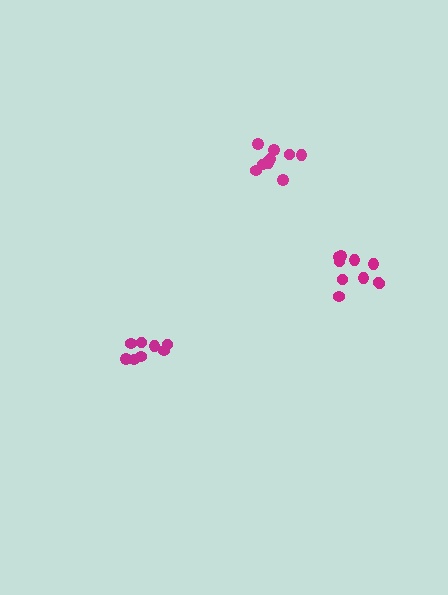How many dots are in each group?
Group 1: 8 dots, Group 2: 10 dots, Group 3: 10 dots (28 total).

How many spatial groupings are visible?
There are 3 spatial groupings.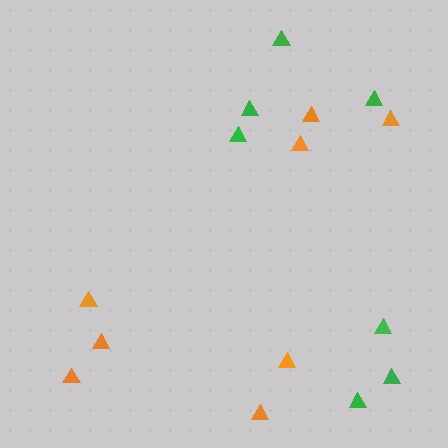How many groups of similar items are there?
There are 2 groups: one group of green triangles (7) and one group of orange triangles (8).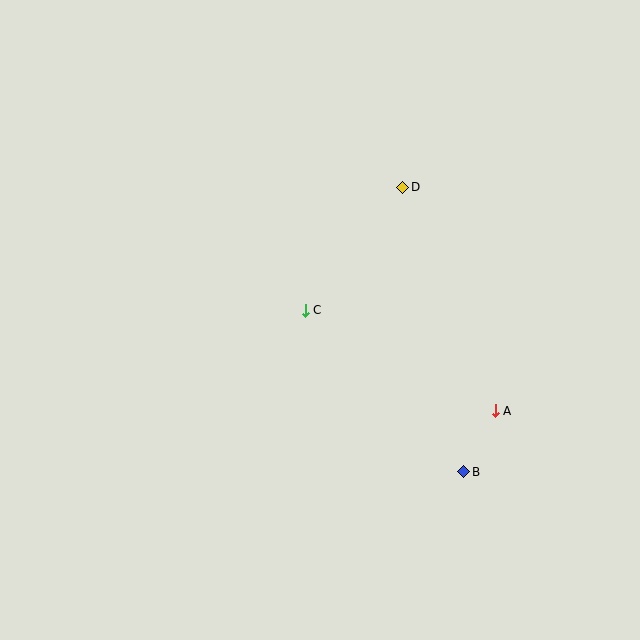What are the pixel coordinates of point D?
Point D is at (403, 187).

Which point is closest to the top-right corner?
Point D is closest to the top-right corner.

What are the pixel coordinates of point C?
Point C is at (305, 310).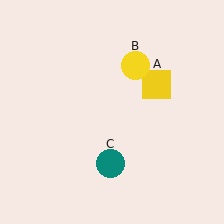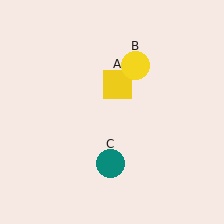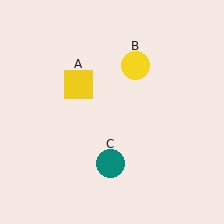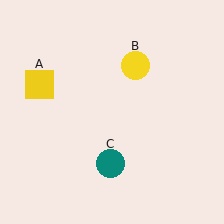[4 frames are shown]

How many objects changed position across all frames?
1 object changed position: yellow square (object A).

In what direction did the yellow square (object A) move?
The yellow square (object A) moved left.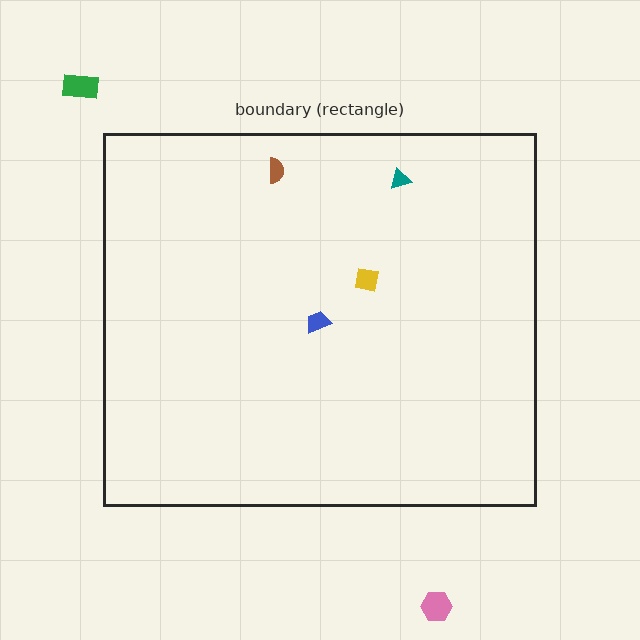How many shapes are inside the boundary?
4 inside, 2 outside.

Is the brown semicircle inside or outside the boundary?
Inside.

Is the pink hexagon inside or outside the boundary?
Outside.